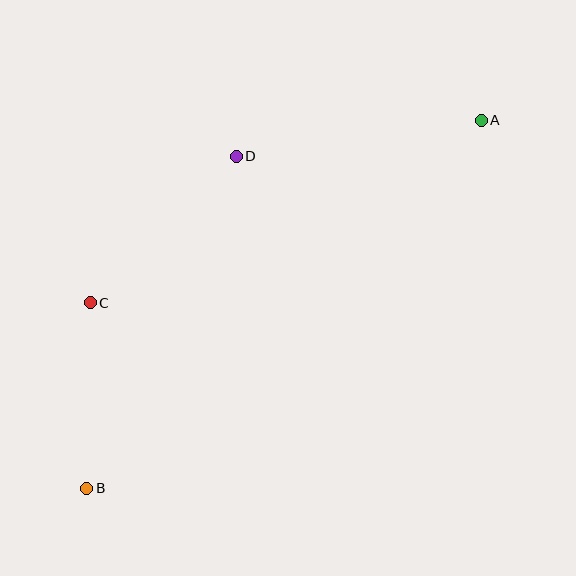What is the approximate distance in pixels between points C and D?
The distance between C and D is approximately 207 pixels.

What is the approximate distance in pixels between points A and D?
The distance between A and D is approximately 248 pixels.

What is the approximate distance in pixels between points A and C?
The distance between A and C is approximately 432 pixels.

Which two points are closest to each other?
Points B and C are closest to each other.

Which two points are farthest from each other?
Points A and B are farthest from each other.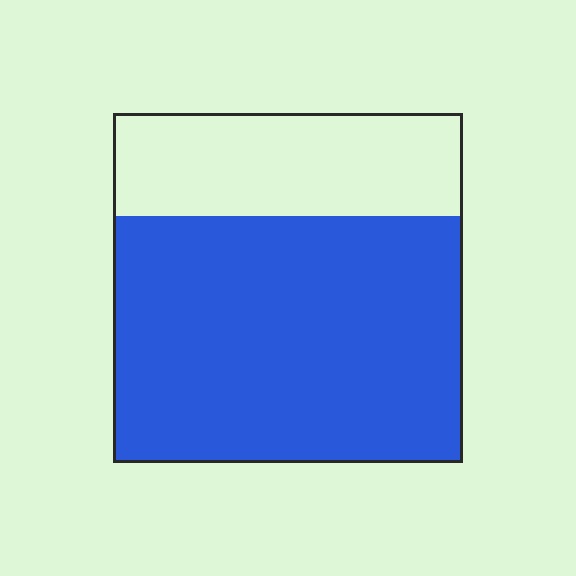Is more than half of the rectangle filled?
Yes.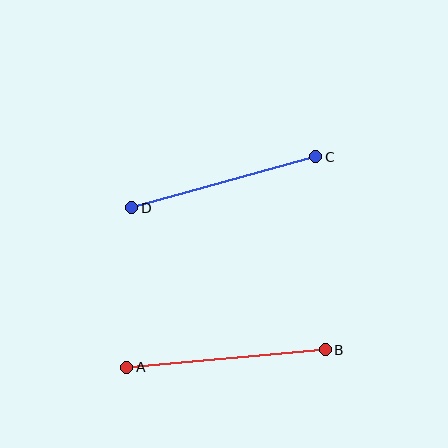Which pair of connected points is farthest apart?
Points A and B are farthest apart.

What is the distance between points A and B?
The distance is approximately 199 pixels.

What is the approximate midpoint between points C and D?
The midpoint is at approximately (224, 182) pixels.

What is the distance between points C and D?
The distance is approximately 191 pixels.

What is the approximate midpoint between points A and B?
The midpoint is at approximately (226, 359) pixels.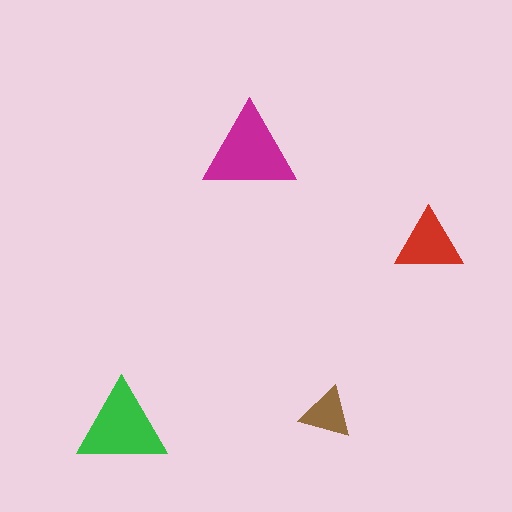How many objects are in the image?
There are 4 objects in the image.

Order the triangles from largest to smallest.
the magenta one, the green one, the red one, the brown one.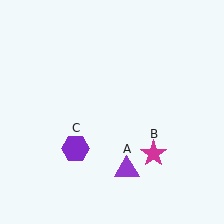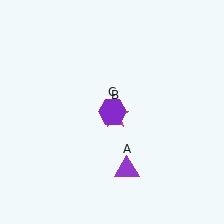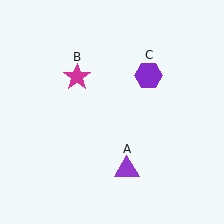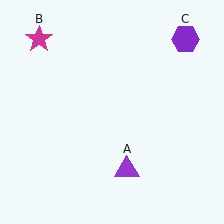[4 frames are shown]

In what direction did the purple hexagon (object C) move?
The purple hexagon (object C) moved up and to the right.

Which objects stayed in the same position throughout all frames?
Purple triangle (object A) remained stationary.